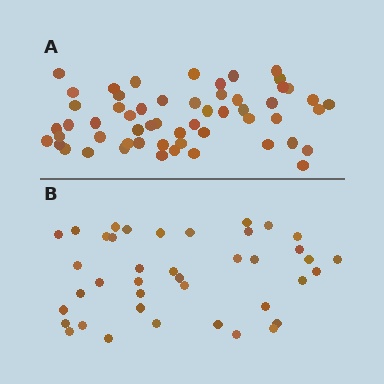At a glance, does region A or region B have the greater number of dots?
Region A (the top region) has more dots.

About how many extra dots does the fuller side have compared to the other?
Region A has approximately 15 more dots than region B.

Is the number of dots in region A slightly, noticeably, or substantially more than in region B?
Region A has noticeably more, but not dramatically so. The ratio is roughly 1.4 to 1.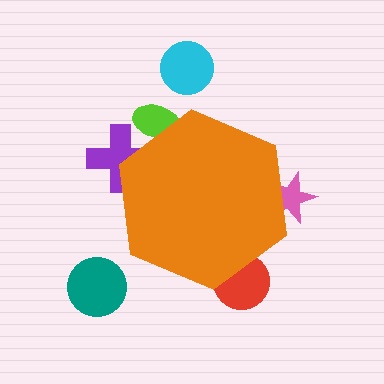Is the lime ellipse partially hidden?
Yes, the lime ellipse is partially hidden behind the orange hexagon.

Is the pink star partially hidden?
Yes, the pink star is partially hidden behind the orange hexagon.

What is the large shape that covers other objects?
An orange hexagon.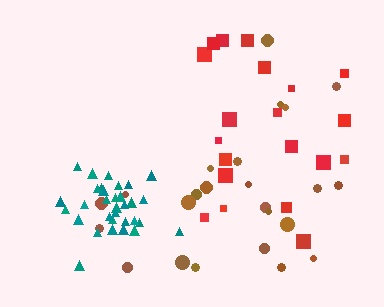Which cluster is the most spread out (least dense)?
Red.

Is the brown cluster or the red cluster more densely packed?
Brown.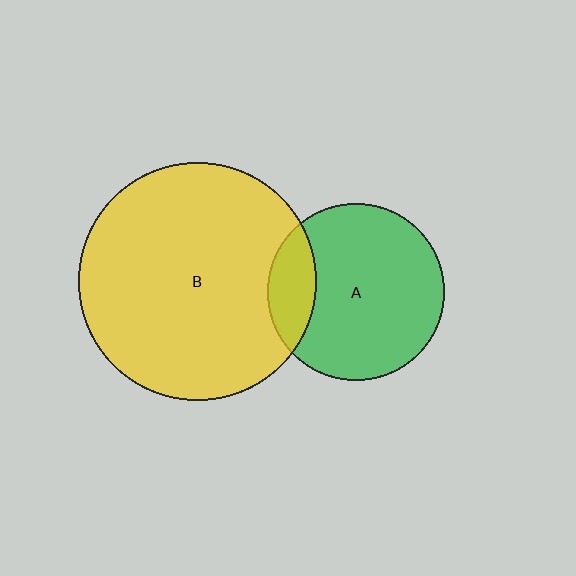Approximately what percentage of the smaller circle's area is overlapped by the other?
Approximately 20%.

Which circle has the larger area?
Circle B (yellow).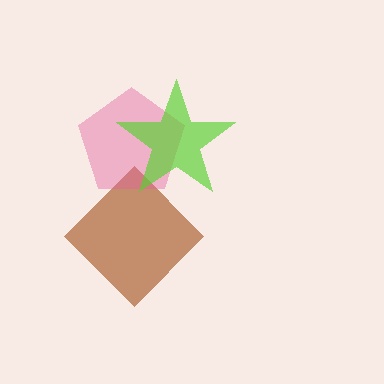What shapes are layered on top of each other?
The layered shapes are: a brown diamond, a pink pentagon, a lime star.